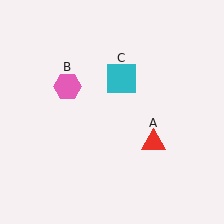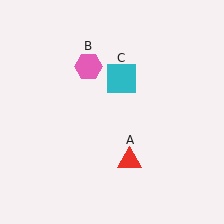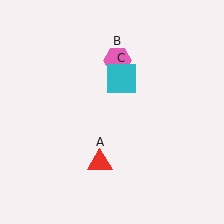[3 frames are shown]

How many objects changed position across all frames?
2 objects changed position: red triangle (object A), pink hexagon (object B).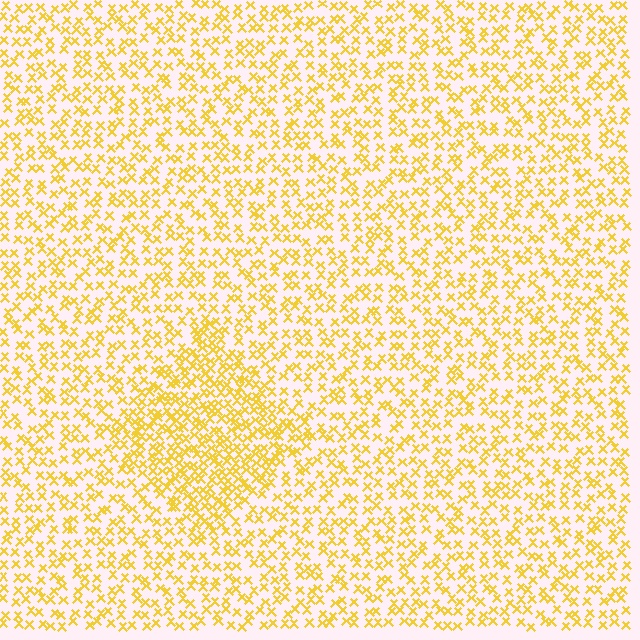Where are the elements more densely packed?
The elements are more densely packed inside the diamond boundary.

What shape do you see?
I see a diamond.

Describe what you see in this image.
The image contains small yellow elements arranged at two different densities. A diamond-shaped region is visible where the elements are more densely packed than the surrounding area.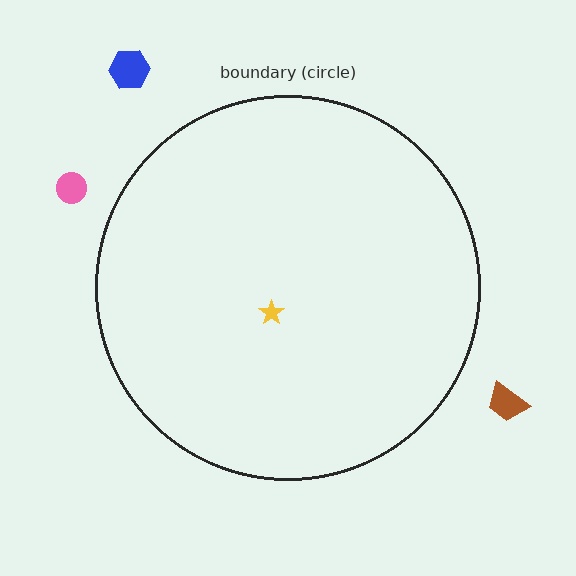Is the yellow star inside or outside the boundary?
Inside.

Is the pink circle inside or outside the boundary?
Outside.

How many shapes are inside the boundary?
1 inside, 3 outside.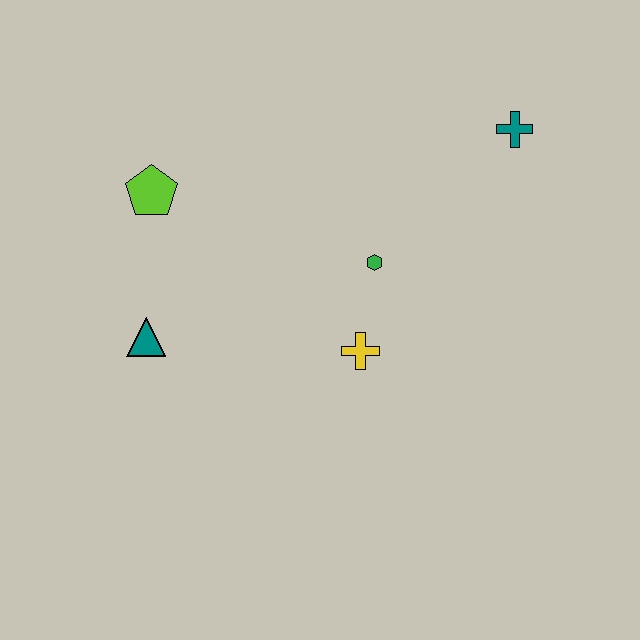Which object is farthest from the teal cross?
The teal triangle is farthest from the teal cross.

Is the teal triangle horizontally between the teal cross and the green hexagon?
No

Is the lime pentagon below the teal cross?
Yes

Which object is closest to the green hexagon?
The yellow cross is closest to the green hexagon.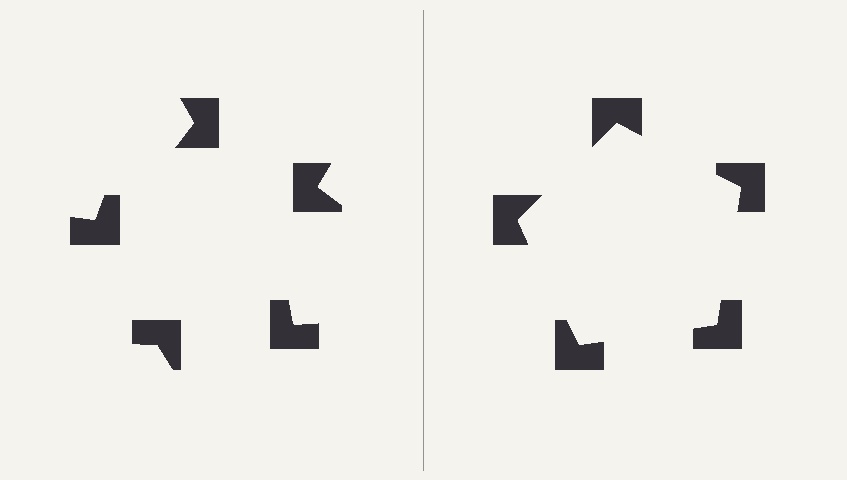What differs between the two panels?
The notched squares are positioned identically on both sides; only the wedge orientations differ. On the right they align to a pentagon; on the left they are misaligned.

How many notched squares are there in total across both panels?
10 — 5 on each side.